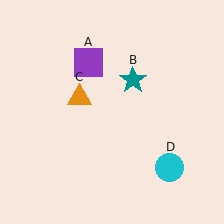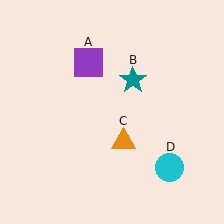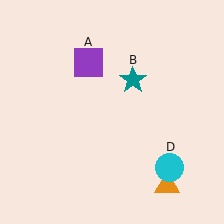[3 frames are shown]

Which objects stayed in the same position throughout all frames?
Purple square (object A) and teal star (object B) and cyan circle (object D) remained stationary.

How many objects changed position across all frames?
1 object changed position: orange triangle (object C).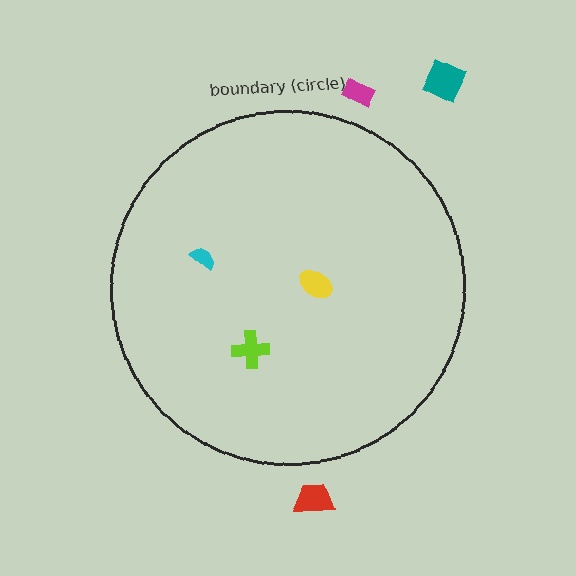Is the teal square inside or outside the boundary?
Outside.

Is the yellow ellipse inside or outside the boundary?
Inside.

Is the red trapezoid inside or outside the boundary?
Outside.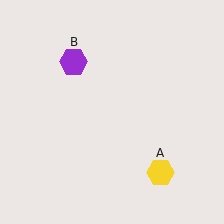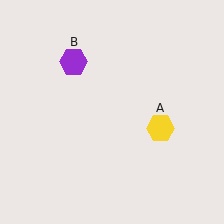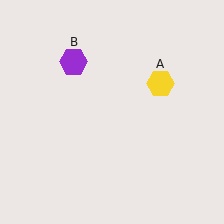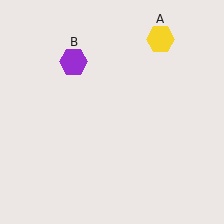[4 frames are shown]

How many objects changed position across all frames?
1 object changed position: yellow hexagon (object A).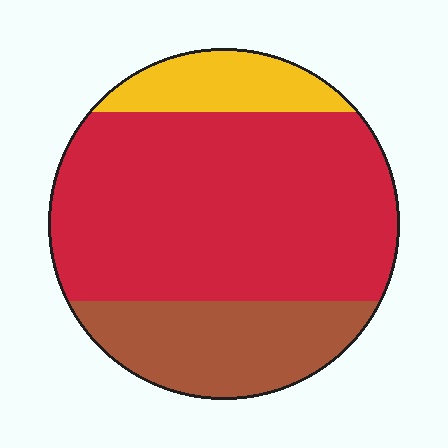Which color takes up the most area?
Red, at roughly 65%.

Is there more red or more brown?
Red.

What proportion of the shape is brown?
Brown takes up about one quarter (1/4) of the shape.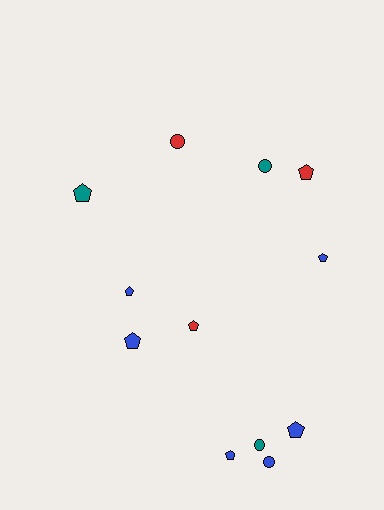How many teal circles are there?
There are 2 teal circles.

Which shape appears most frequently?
Pentagon, with 8 objects.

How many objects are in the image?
There are 12 objects.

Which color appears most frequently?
Blue, with 6 objects.